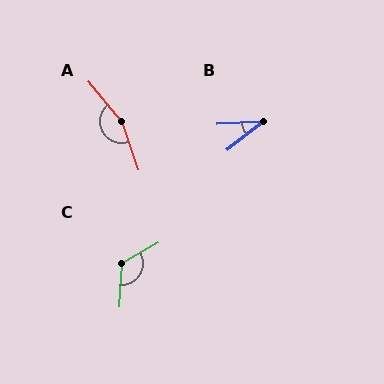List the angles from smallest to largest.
B (34°), C (123°), A (160°).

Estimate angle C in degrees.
Approximately 123 degrees.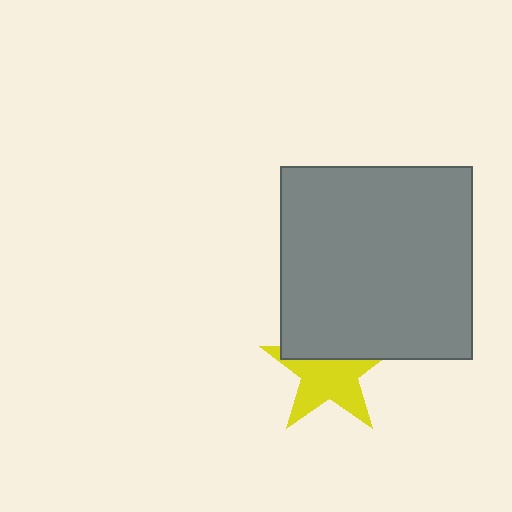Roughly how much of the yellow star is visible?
About half of it is visible (roughly 62%).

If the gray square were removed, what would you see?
You would see the complete yellow star.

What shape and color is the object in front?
The object in front is a gray square.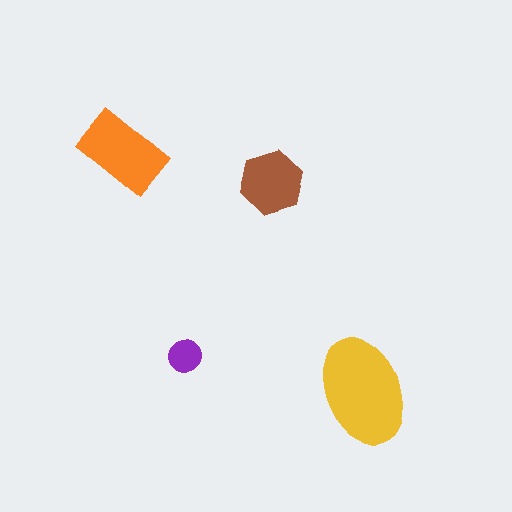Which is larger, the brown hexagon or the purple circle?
The brown hexagon.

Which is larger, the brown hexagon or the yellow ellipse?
The yellow ellipse.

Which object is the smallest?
The purple circle.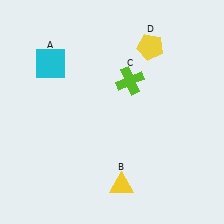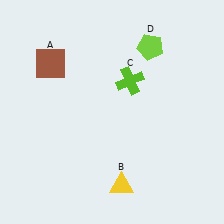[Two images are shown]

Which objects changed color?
A changed from cyan to brown. D changed from yellow to lime.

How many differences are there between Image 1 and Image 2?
There are 2 differences between the two images.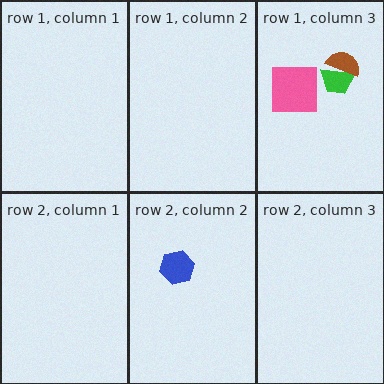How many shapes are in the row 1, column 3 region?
3.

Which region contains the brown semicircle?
The row 1, column 3 region.